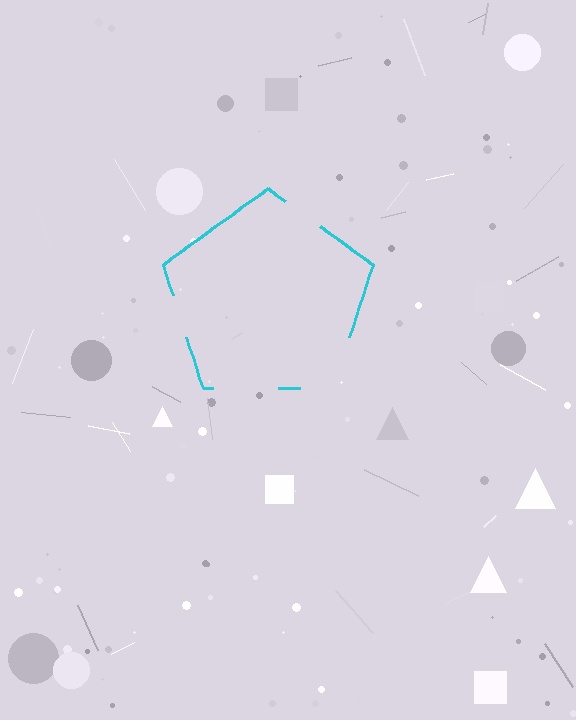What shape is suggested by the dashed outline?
The dashed outline suggests a pentagon.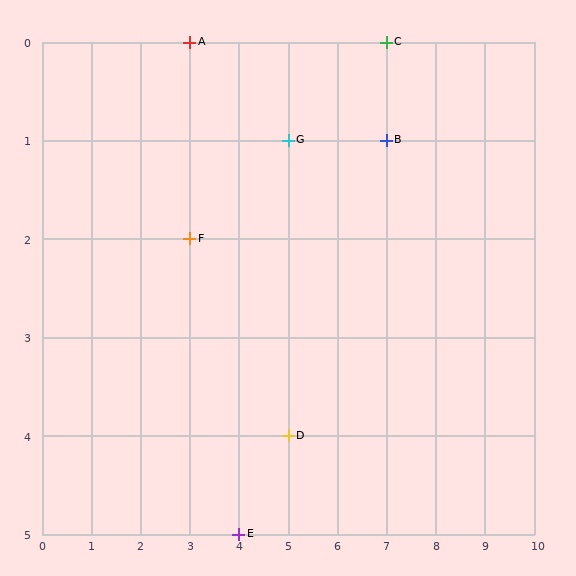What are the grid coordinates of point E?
Point E is at grid coordinates (4, 5).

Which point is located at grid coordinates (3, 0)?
Point A is at (3, 0).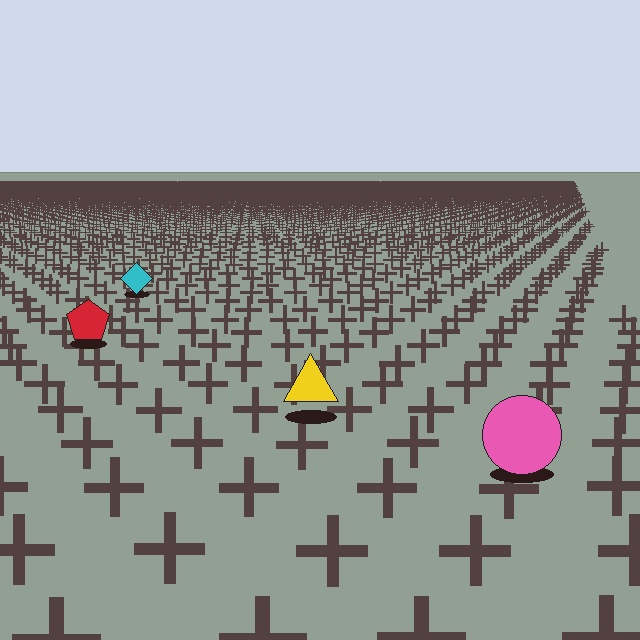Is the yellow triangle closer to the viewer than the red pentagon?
Yes. The yellow triangle is closer — you can tell from the texture gradient: the ground texture is coarser near it.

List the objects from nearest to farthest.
From nearest to farthest: the pink circle, the yellow triangle, the red pentagon, the cyan diamond.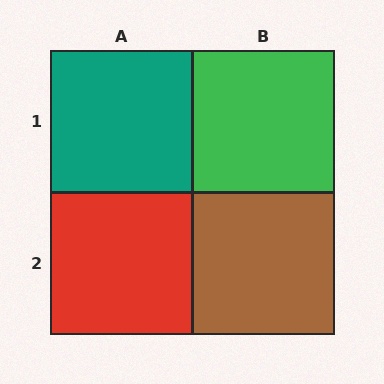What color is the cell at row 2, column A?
Red.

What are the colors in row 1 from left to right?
Teal, green.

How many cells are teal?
1 cell is teal.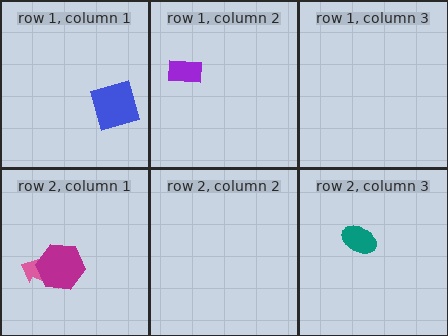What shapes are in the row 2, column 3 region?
The teal ellipse.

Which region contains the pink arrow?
The row 2, column 1 region.